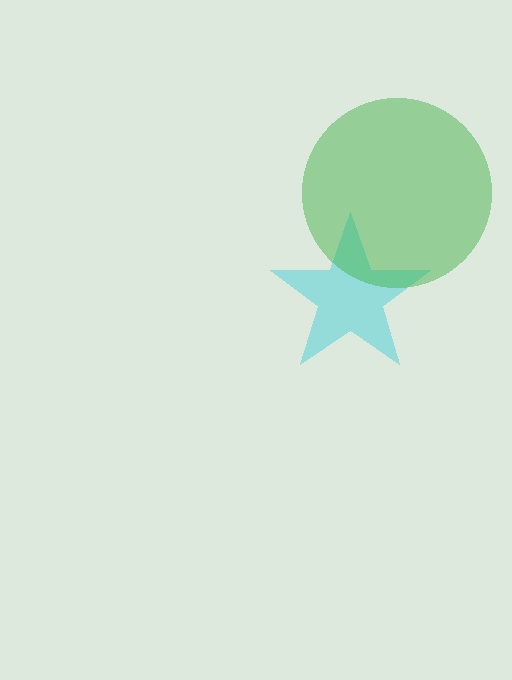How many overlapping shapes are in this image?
There are 2 overlapping shapes in the image.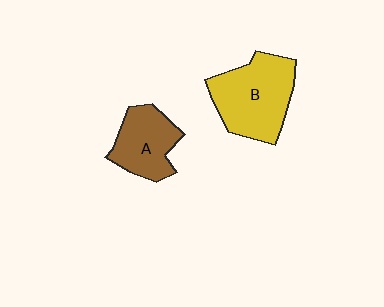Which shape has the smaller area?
Shape A (brown).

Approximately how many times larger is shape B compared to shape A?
Approximately 1.5 times.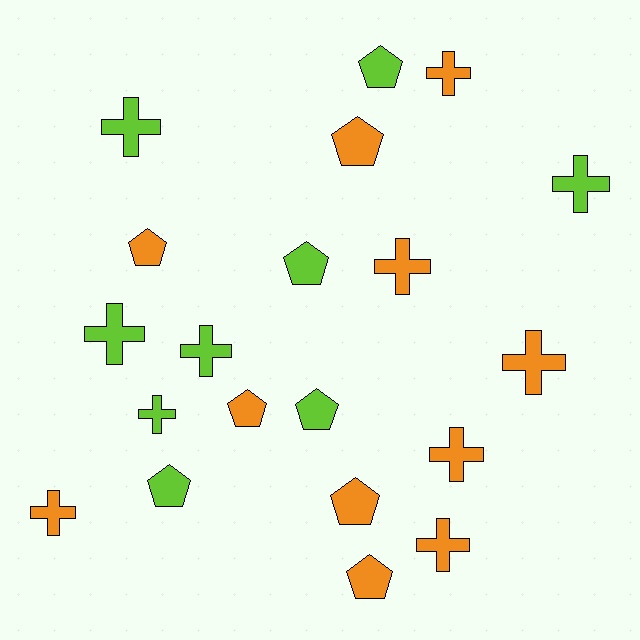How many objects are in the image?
There are 20 objects.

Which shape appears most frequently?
Cross, with 11 objects.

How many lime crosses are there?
There are 5 lime crosses.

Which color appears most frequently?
Orange, with 11 objects.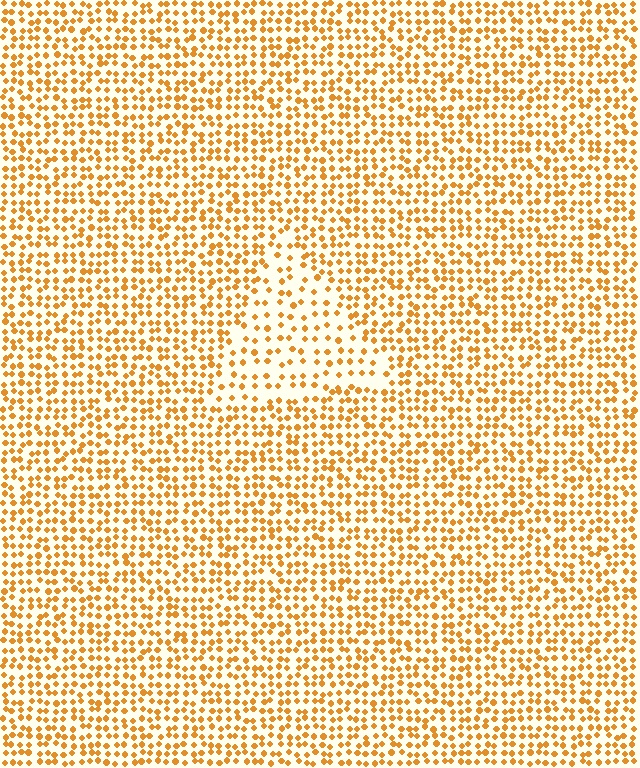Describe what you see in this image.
The image contains small orange elements arranged at two different densities. A triangle-shaped region is visible where the elements are less densely packed than the surrounding area.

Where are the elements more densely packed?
The elements are more densely packed outside the triangle boundary.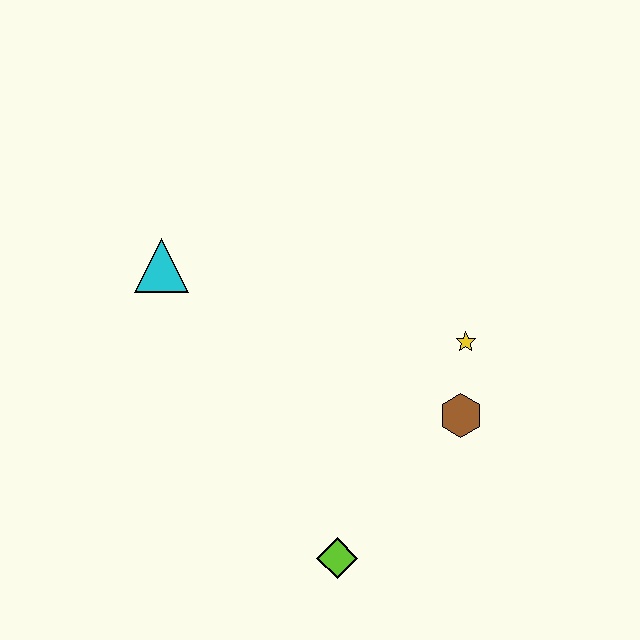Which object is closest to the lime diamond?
The brown hexagon is closest to the lime diamond.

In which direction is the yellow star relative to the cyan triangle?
The yellow star is to the right of the cyan triangle.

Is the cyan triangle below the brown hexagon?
No